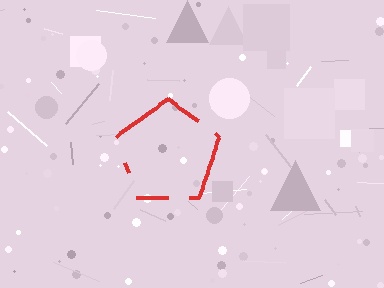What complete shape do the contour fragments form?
The contour fragments form a pentagon.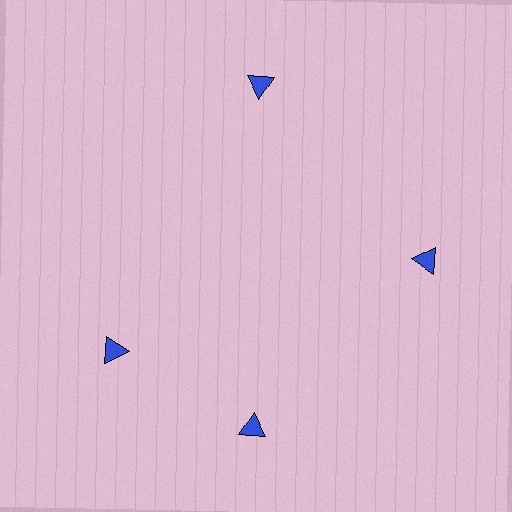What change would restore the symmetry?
The symmetry would be restored by rotating it back into even spacing with its neighbors so that all 4 triangles sit at equal angles and equal distance from the center.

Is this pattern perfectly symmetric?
No. The 4 blue triangles are arranged in a ring, but one element near the 9 o'clock position is rotated out of alignment along the ring, breaking the 4-fold rotational symmetry.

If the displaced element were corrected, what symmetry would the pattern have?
It would have 4-fold rotational symmetry — the pattern would map onto itself every 90 degrees.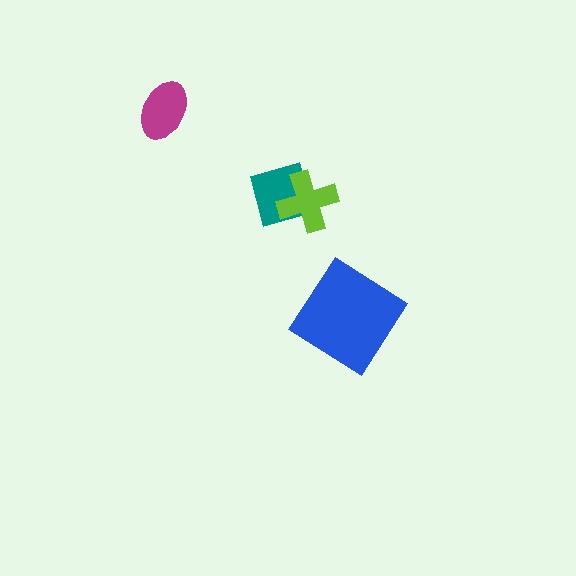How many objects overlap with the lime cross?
1 object overlaps with the lime cross.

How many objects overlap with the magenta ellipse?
0 objects overlap with the magenta ellipse.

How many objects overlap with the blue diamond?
0 objects overlap with the blue diamond.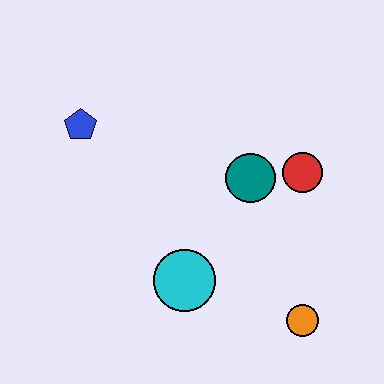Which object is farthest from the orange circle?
The blue pentagon is farthest from the orange circle.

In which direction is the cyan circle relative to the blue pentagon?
The cyan circle is below the blue pentagon.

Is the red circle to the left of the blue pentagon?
No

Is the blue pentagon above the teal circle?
Yes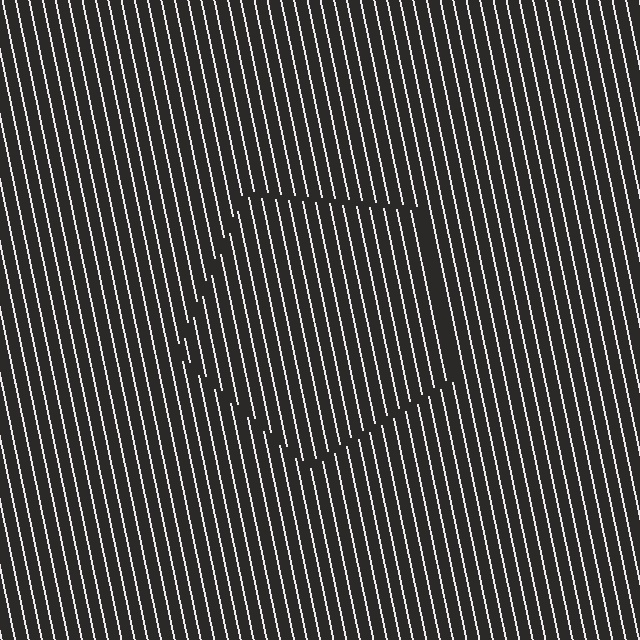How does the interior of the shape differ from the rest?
The interior of the shape contains the same grating, shifted by half a period — the contour is defined by the phase discontinuity where line-ends from the inner and outer gratings abut.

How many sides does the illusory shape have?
5 sides — the line-ends trace a pentagon.